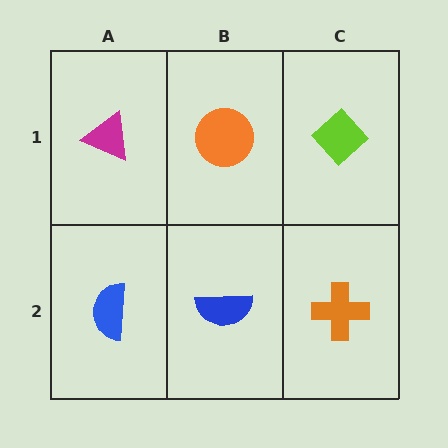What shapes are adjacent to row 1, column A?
A blue semicircle (row 2, column A), an orange circle (row 1, column B).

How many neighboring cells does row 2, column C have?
2.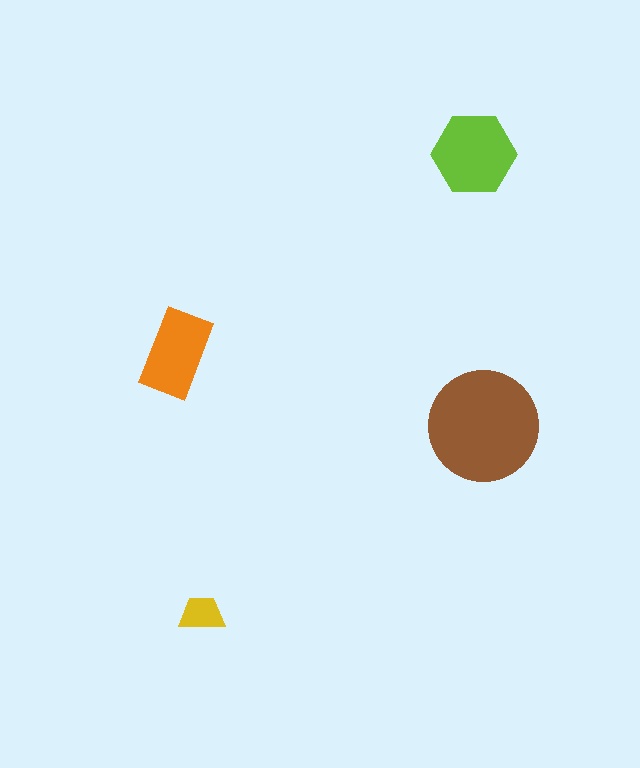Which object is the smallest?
The yellow trapezoid.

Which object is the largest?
The brown circle.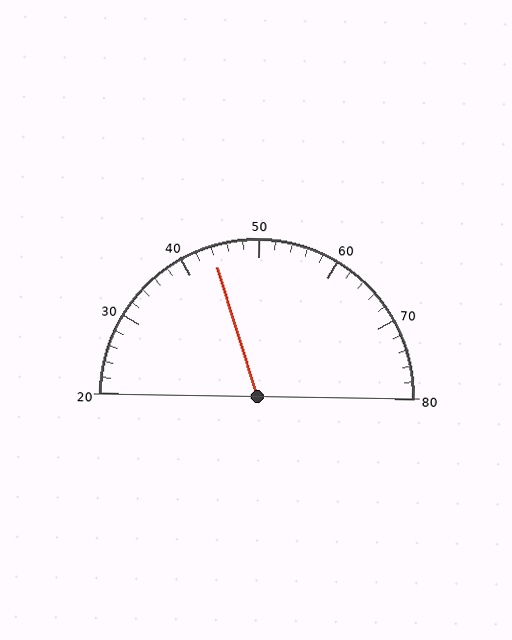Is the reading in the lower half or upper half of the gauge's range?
The reading is in the lower half of the range (20 to 80).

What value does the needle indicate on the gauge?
The needle indicates approximately 44.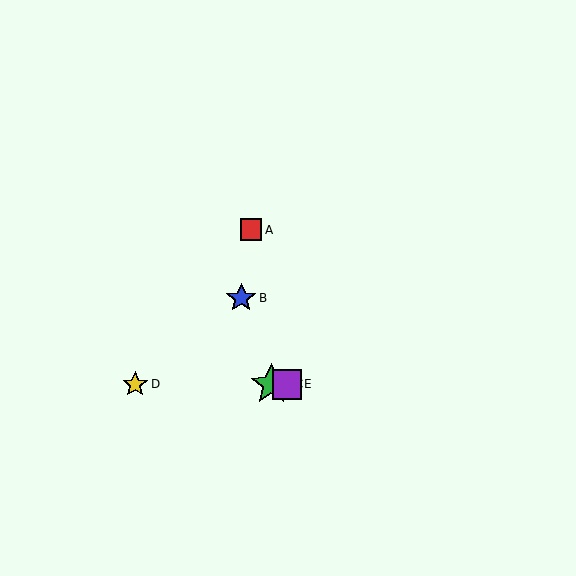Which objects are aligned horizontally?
Objects C, D, E are aligned horizontally.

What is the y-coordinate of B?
Object B is at y≈298.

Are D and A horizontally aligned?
No, D is at y≈384 and A is at y≈230.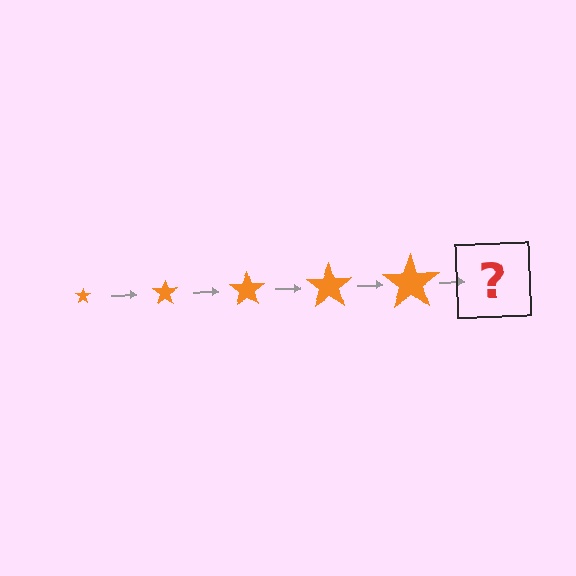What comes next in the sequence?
The next element should be an orange star, larger than the previous one.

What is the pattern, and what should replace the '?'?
The pattern is that the star gets progressively larger each step. The '?' should be an orange star, larger than the previous one.